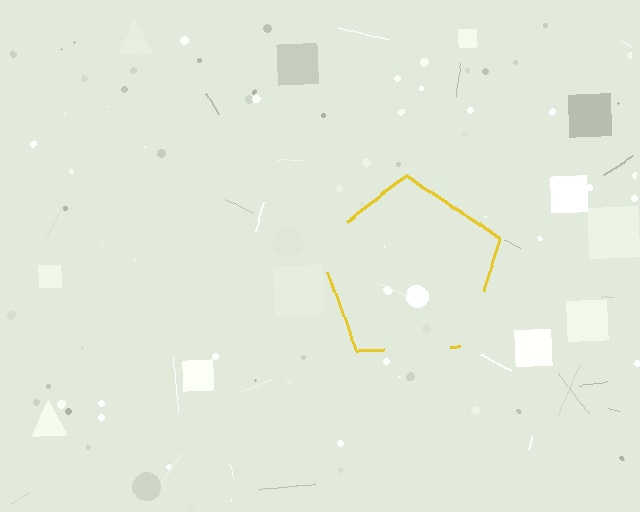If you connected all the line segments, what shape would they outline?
They would outline a pentagon.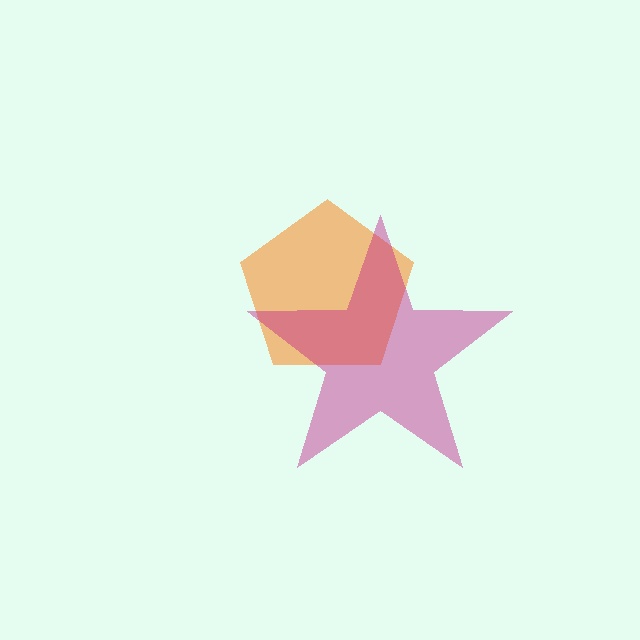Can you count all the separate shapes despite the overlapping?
Yes, there are 2 separate shapes.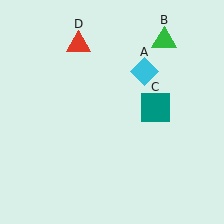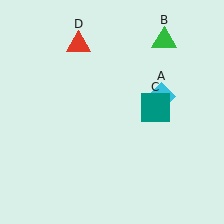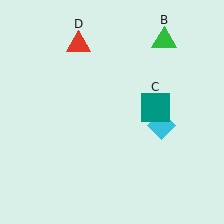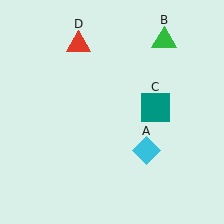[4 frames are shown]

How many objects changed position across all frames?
1 object changed position: cyan diamond (object A).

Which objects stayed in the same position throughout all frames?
Green triangle (object B) and teal square (object C) and red triangle (object D) remained stationary.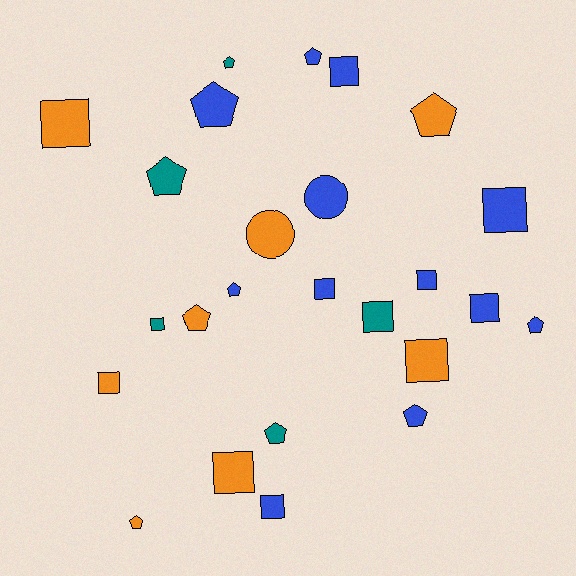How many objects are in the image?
There are 25 objects.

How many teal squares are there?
There are 2 teal squares.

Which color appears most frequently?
Blue, with 12 objects.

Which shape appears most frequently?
Square, with 12 objects.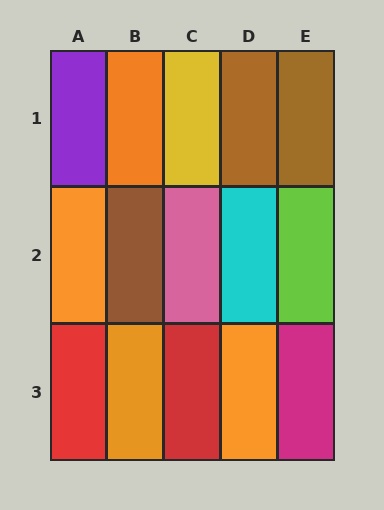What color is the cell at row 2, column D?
Cyan.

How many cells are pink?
1 cell is pink.